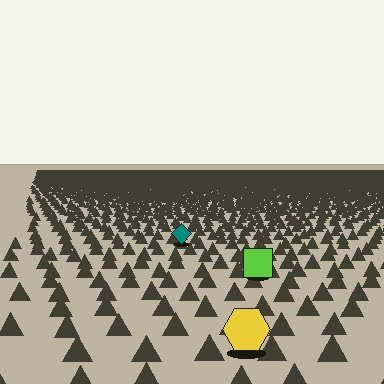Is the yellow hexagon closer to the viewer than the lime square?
Yes. The yellow hexagon is closer — you can tell from the texture gradient: the ground texture is coarser near it.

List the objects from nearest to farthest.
From nearest to farthest: the yellow hexagon, the lime square, the teal diamond.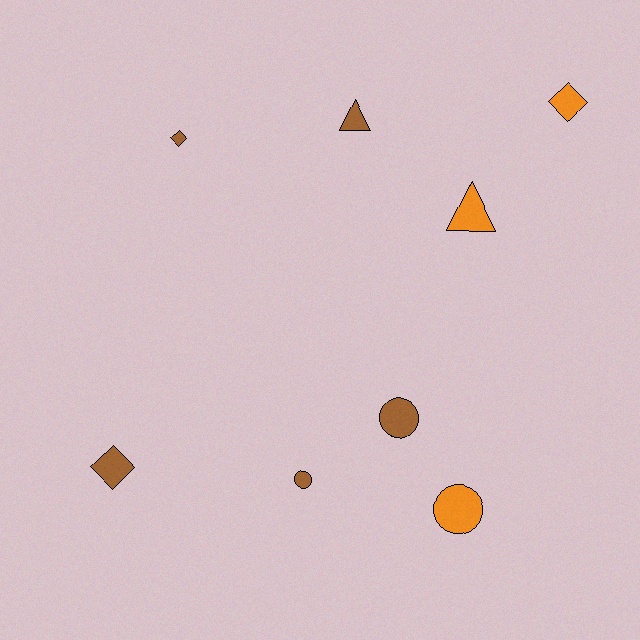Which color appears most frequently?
Brown, with 5 objects.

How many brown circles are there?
There are 2 brown circles.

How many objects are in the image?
There are 8 objects.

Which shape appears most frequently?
Circle, with 3 objects.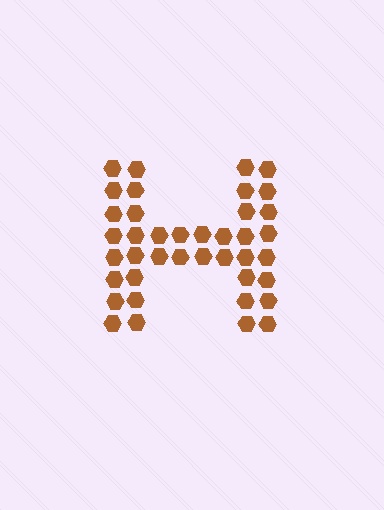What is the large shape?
The large shape is the letter H.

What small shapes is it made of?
It is made of small hexagons.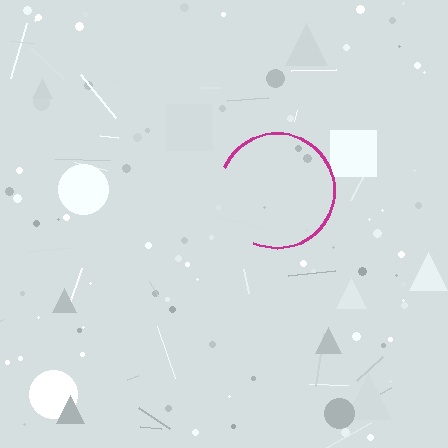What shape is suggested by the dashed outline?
The dashed outline suggests a circle.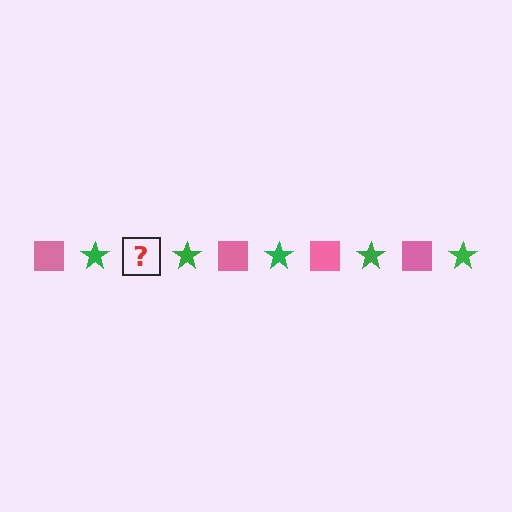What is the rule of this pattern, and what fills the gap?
The rule is that the pattern alternates between pink square and green star. The gap should be filled with a pink square.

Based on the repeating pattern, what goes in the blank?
The blank should be a pink square.